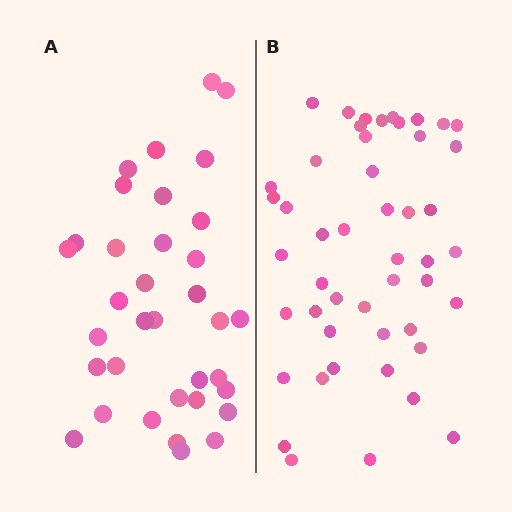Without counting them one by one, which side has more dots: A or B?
Region B (the right region) has more dots.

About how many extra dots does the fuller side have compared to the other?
Region B has approximately 15 more dots than region A.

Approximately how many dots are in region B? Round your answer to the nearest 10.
About 50 dots. (The exact count is 48, which rounds to 50.)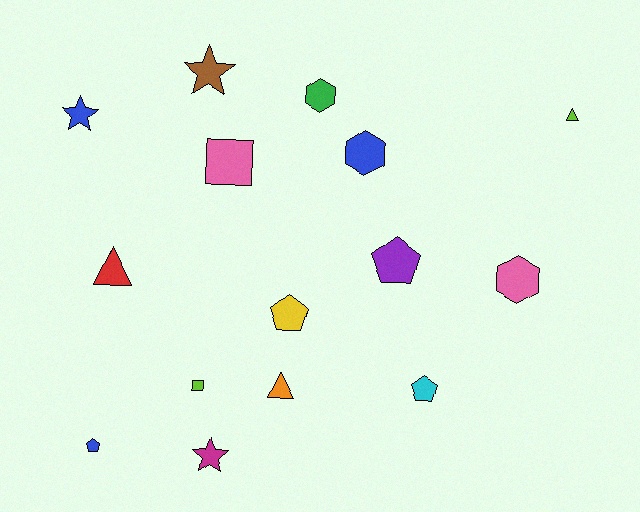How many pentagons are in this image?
There are 4 pentagons.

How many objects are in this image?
There are 15 objects.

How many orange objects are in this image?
There is 1 orange object.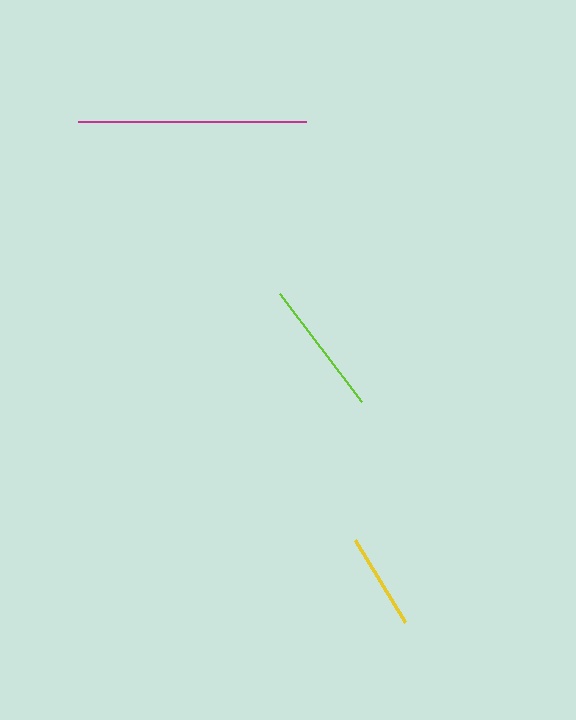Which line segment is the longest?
The magenta line is the longest at approximately 228 pixels.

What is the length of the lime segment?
The lime segment is approximately 136 pixels long.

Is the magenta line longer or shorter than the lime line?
The magenta line is longer than the lime line.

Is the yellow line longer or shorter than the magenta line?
The magenta line is longer than the yellow line.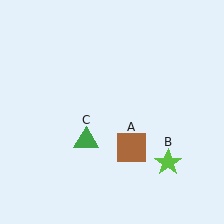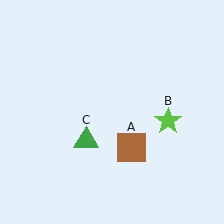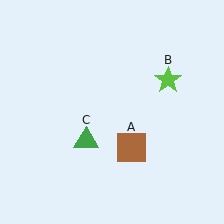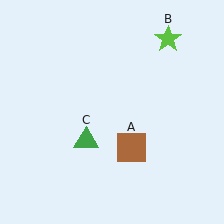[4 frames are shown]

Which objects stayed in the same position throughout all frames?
Brown square (object A) and green triangle (object C) remained stationary.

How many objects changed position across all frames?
1 object changed position: lime star (object B).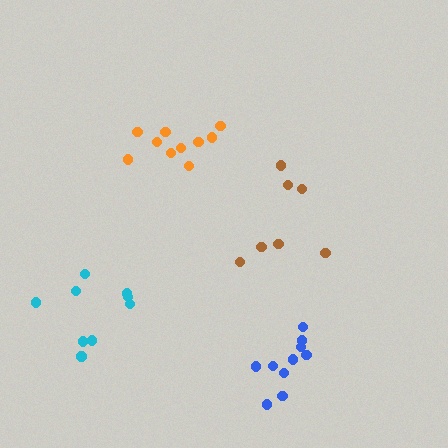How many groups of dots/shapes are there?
There are 4 groups.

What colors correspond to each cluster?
The clusters are colored: orange, brown, blue, cyan.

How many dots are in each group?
Group 1: 10 dots, Group 2: 7 dots, Group 3: 10 dots, Group 4: 9 dots (36 total).